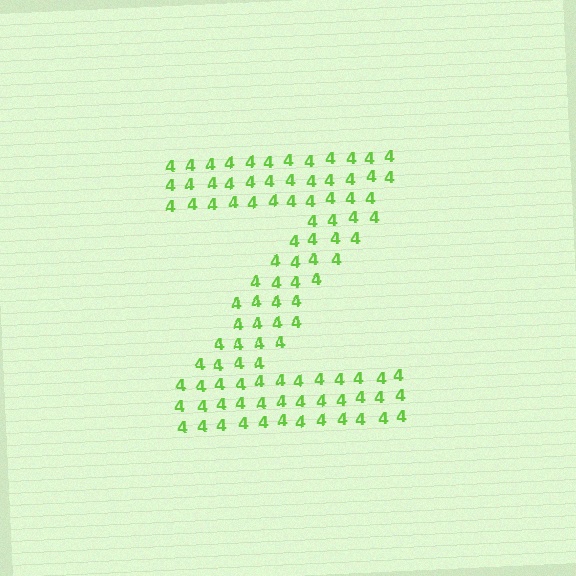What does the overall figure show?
The overall figure shows the letter Z.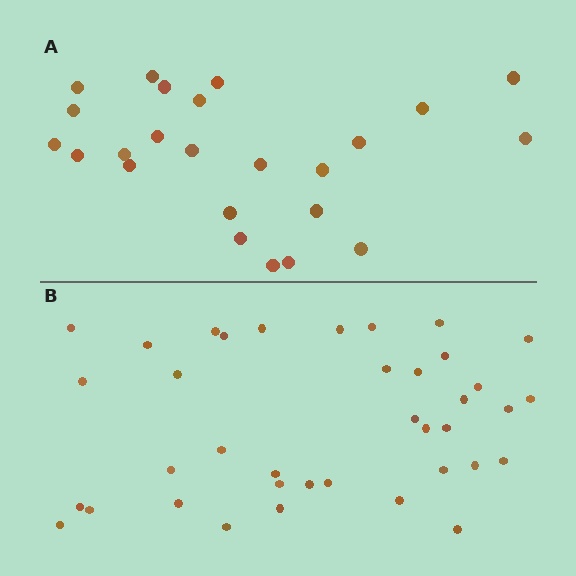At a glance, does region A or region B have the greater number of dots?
Region B (the bottom region) has more dots.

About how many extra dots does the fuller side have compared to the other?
Region B has approximately 15 more dots than region A.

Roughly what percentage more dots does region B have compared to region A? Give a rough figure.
About 60% more.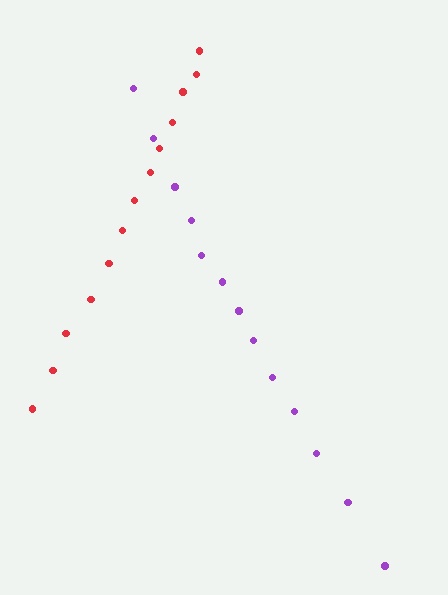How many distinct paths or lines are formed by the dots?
There are 2 distinct paths.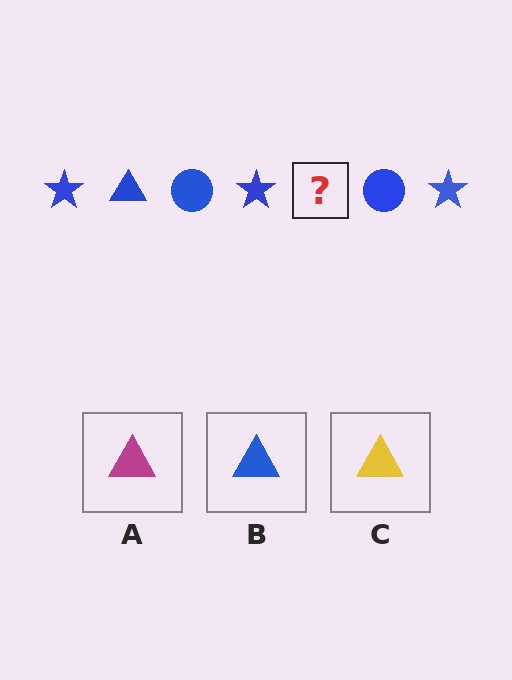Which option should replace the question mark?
Option B.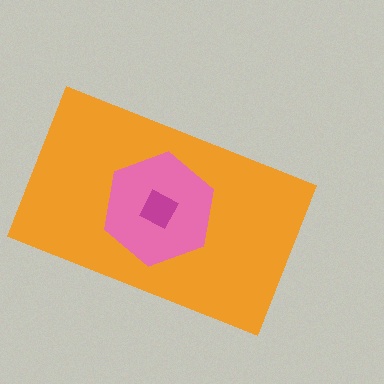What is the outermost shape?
The orange rectangle.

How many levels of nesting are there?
3.